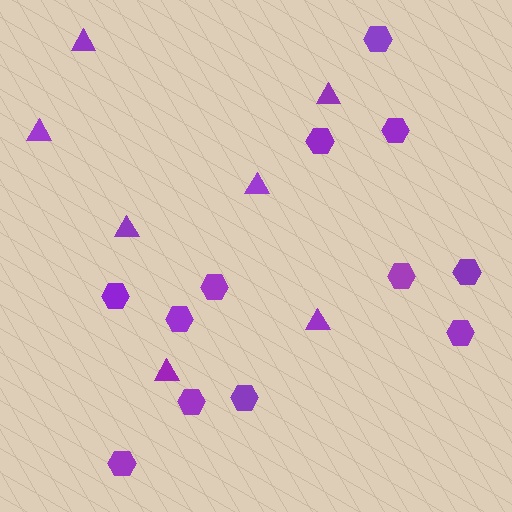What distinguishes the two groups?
There are 2 groups: one group of triangles (7) and one group of hexagons (12).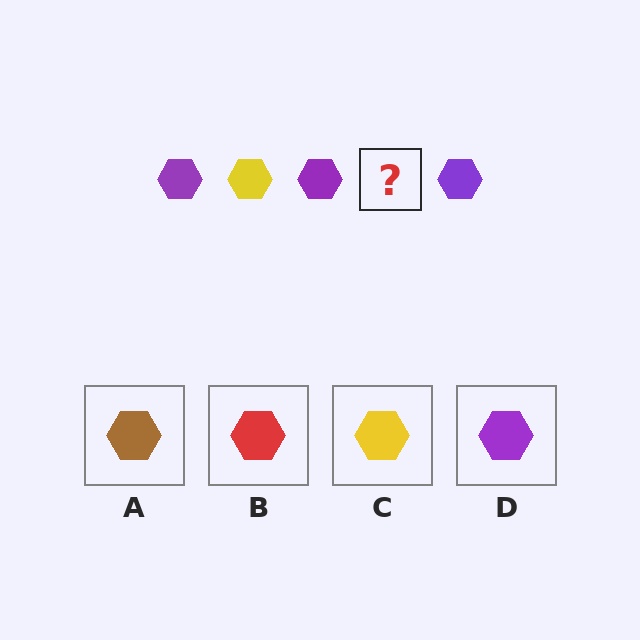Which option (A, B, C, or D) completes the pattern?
C.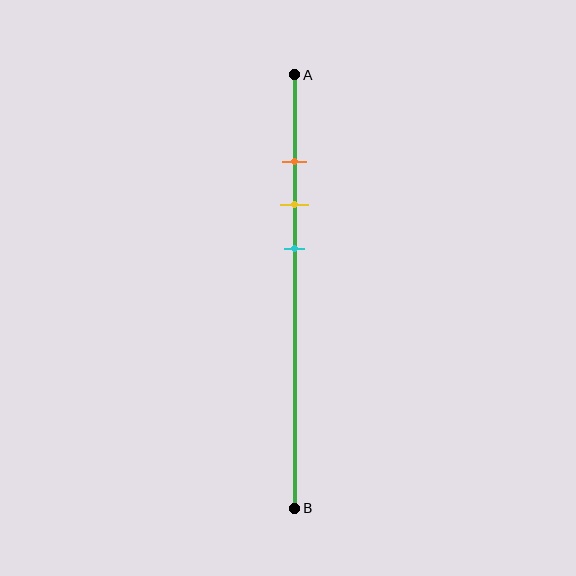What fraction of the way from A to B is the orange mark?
The orange mark is approximately 20% (0.2) of the way from A to B.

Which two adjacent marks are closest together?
The orange and yellow marks are the closest adjacent pair.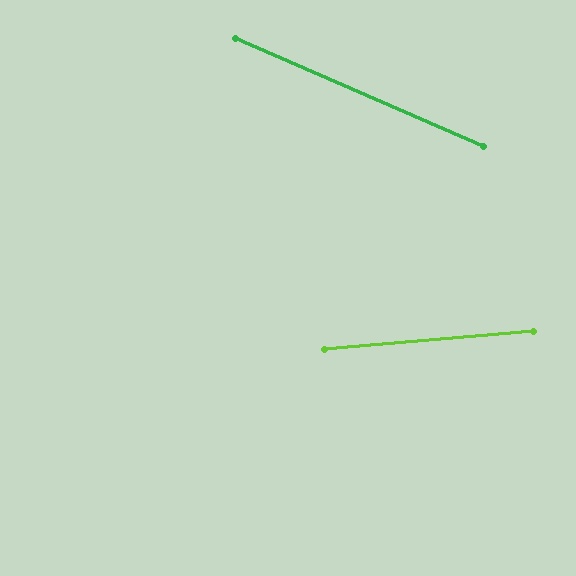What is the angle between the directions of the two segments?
Approximately 28 degrees.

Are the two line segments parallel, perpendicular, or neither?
Neither parallel nor perpendicular — they differ by about 28°.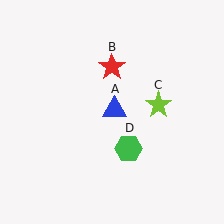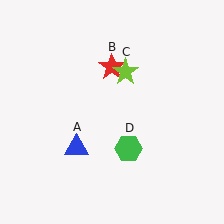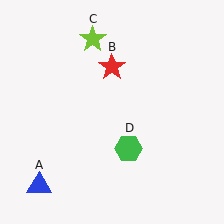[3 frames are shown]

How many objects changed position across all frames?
2 objects changed position: blue triangle (object A), lime star (object C).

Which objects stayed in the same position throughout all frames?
Red star (object B) and green hexagon (object D) remained stationary.